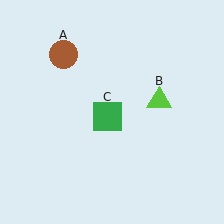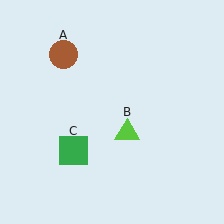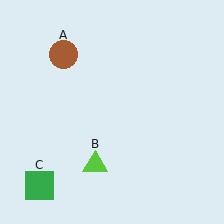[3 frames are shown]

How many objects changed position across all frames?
2 objects changed position: lime triangle (object B), green square (object C).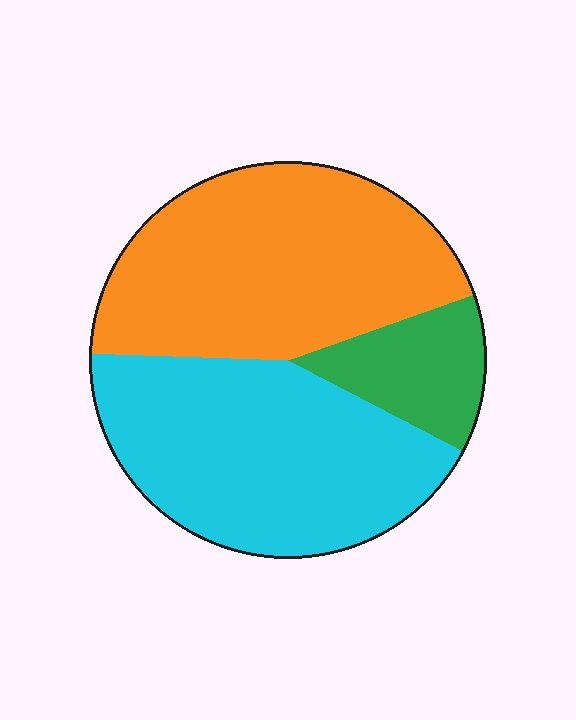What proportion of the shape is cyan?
Cyan takes up about two fifths (2/5) of the shape.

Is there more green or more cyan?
Cyan.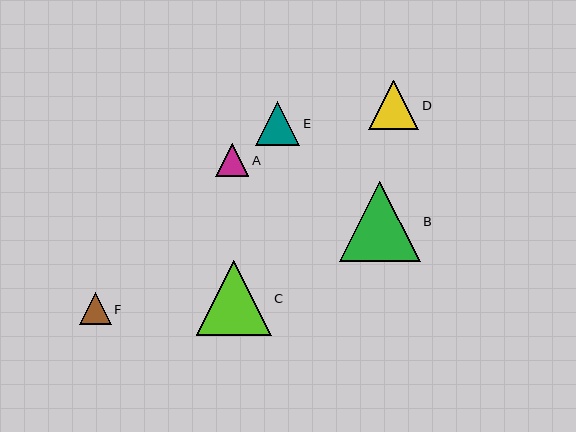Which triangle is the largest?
Triangle B is the largest with a size of approximately 80 pixels.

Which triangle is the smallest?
Triangle F is the smallest with a size of approximately 32 pixels.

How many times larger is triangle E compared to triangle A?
Triangle E is approximately 1.3 times the size of triangle A.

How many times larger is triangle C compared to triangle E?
Triangle C is approximately 1.7 times the size of triangle E.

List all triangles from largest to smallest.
From largest to smallest: B, C, D, E, A, F.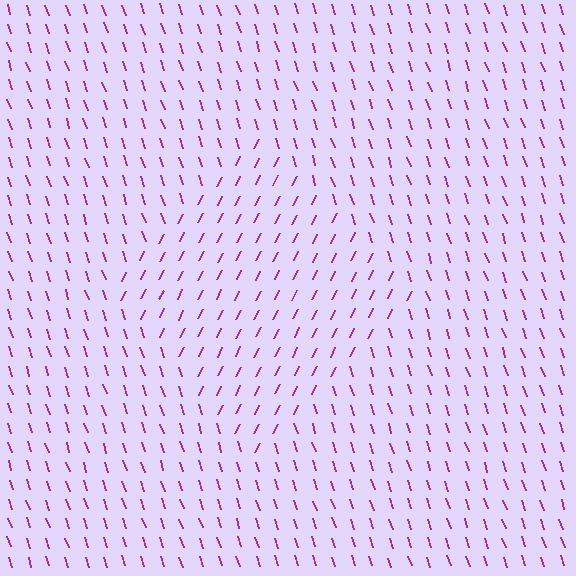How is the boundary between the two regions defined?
The boundary is defined purely by a change in line orientation (approximately 45 degrees difference). All lines are the same color and thickness.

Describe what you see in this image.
The image is filled with small purple line segments. A diamond region in the image has lines oriented differently from the surrounding lines, creating a visible texture boundary.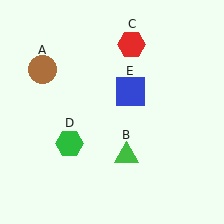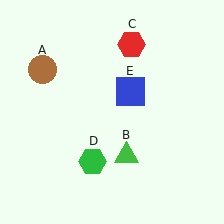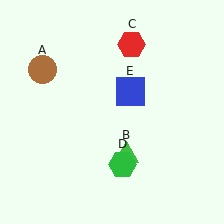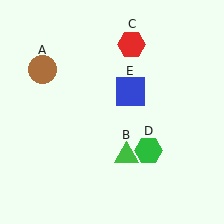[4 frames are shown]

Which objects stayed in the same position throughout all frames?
Brown circle (object A) and green triangle (object B) and red hexagon (object C) and blue square (object E) remained stationary.